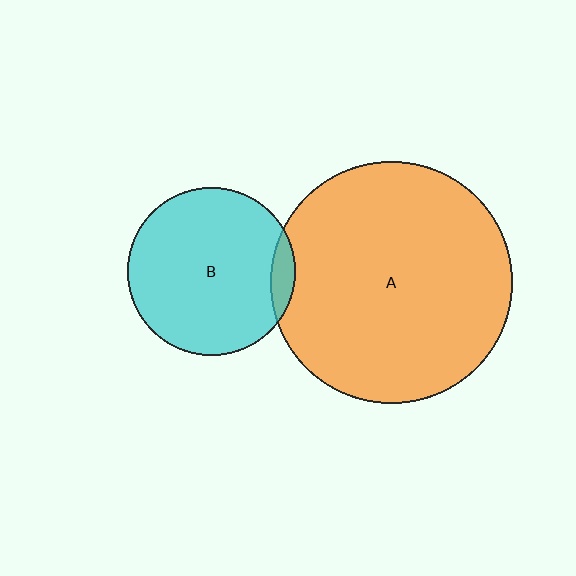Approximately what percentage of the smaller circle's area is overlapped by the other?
Approximately 5%.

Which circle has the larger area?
Circle A (orange).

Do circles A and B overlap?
Yes.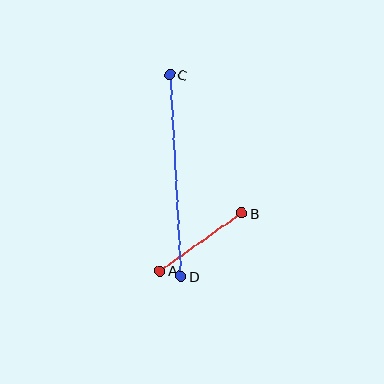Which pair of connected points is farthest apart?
Points C and D are farthest apart.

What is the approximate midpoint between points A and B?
The midpoint is at approximately (201, 242) pixels.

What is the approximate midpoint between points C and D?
The midpoint is at approximately (175, 175) pixels.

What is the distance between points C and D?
The distance is approximately 202 pixels.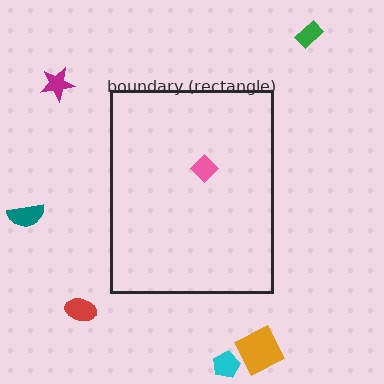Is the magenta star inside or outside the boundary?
Outside.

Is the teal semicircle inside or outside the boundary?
Outside.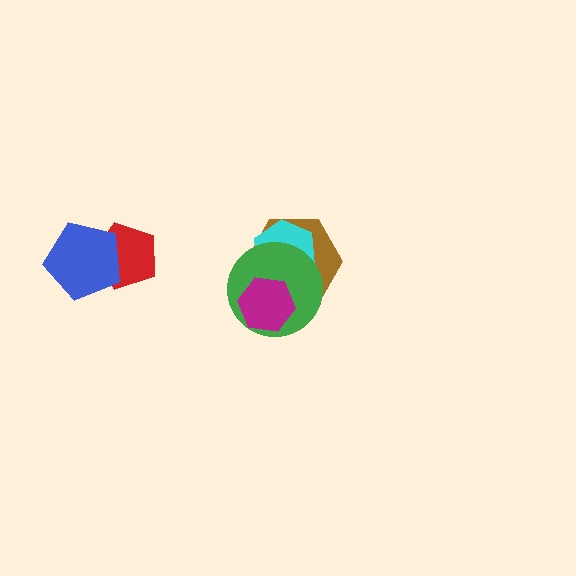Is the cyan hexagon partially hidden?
Yes, it is partially covered by another shape.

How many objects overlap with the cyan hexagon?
3 objects overlap with the cyan hexagon.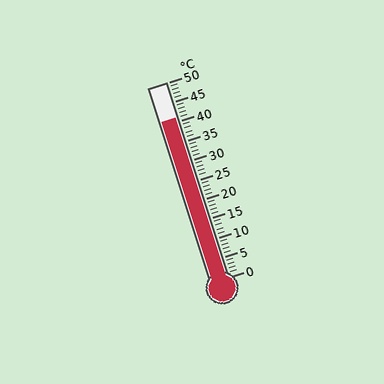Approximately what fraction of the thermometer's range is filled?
The thermometer is filled to approximately 80% of its range.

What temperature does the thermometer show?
The thermometer shows approximately 41°C.